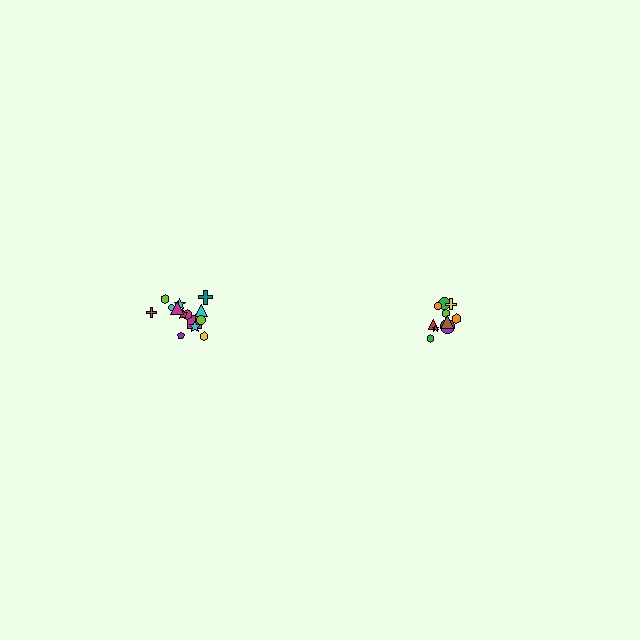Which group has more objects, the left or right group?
The left group.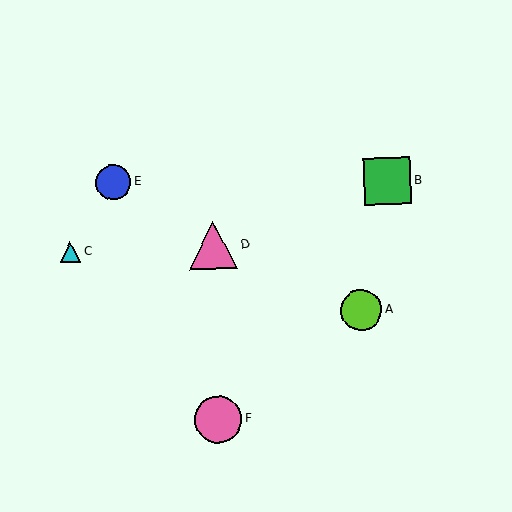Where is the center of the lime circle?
The center of the lime circle is at (361, 310).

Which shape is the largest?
The pink triangle (labeled D) is the largest.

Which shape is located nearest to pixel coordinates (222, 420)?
The pink circle (labeled F) at (218, 419) is nearest to that location.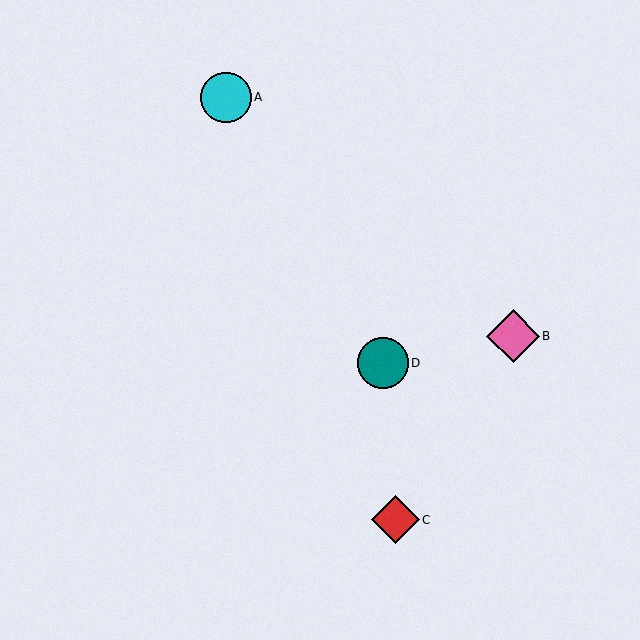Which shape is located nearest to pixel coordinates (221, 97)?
The cyan circle (labeled A) at (226, 97) is nearest to that location.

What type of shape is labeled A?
Shape A is a cyan circle.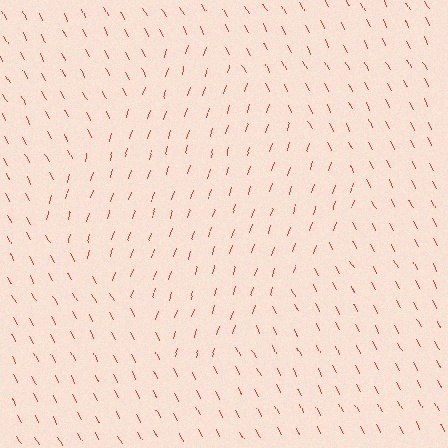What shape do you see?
I see a diamond.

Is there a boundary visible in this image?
Yes, there is a texture boundary formed by a change in line orientation.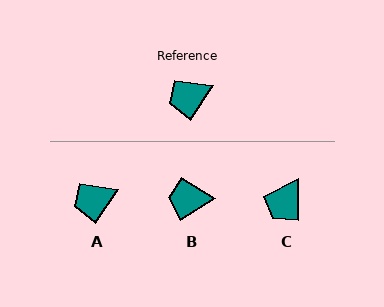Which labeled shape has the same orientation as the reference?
A.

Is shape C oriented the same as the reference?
No, it is off by about 34 degrees.